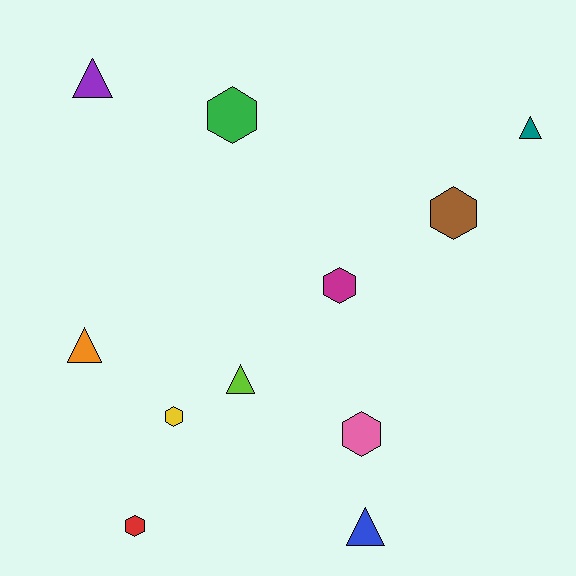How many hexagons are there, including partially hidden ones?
There are 6 hexagons.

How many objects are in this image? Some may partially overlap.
There are 11 objects.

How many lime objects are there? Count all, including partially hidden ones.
There is 1 lime object.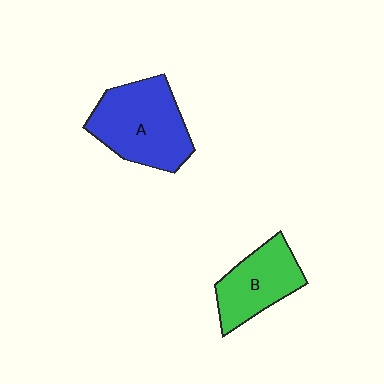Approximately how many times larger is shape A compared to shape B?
Approximately 1.4 times.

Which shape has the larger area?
Shape A (blue).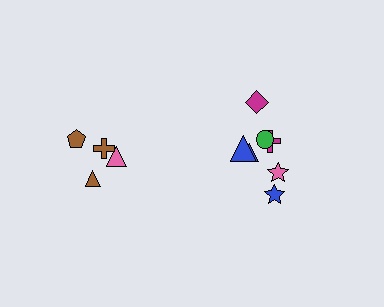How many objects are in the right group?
There are 7 objects.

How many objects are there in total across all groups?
There are 11 objects.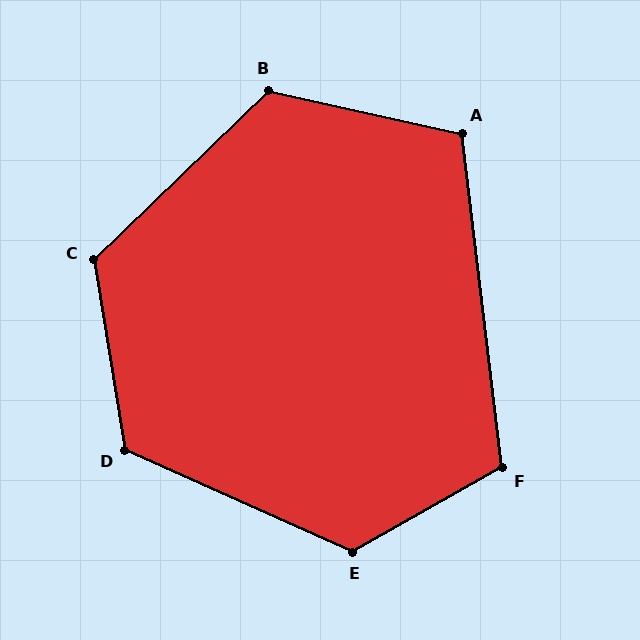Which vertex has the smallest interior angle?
A, at approximately 109 degrees.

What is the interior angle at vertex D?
Approximately 124 degrees (obtuse).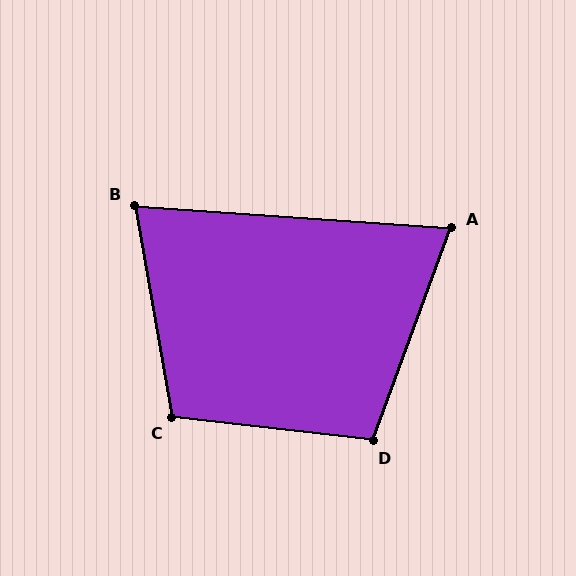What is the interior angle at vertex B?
Approximately 76 degrees (acute).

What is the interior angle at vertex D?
Approximately 104 degrees (obtuse).